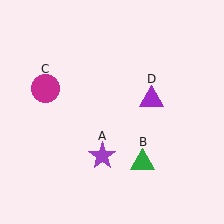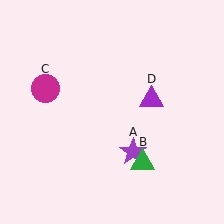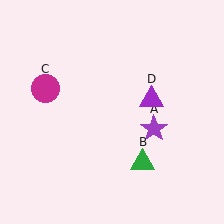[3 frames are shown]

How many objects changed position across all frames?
1 object changed position: purple star (object A).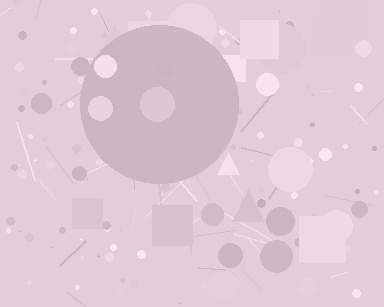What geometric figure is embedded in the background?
A circle is embedded in the background.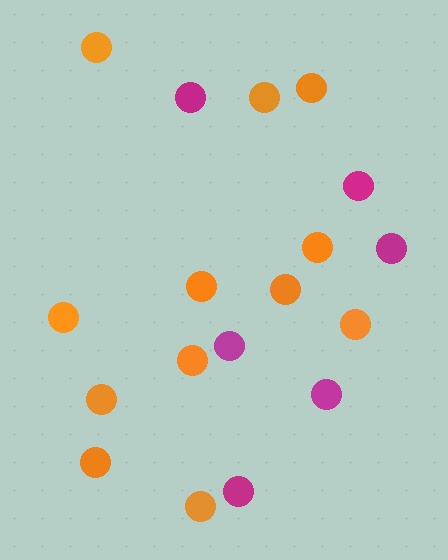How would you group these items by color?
There are 2 groups: one group of magenta circles (6) and one group of orange circles (12).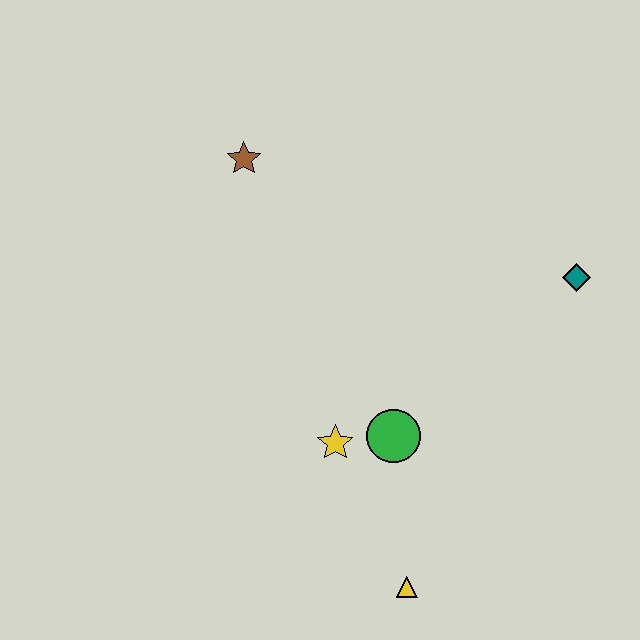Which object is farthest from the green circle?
The brown star is farthest from the green circle.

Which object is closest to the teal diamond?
The green circle is closest to the teal diamond.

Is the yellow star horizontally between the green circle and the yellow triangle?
No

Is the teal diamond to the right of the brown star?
Yes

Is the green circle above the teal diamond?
No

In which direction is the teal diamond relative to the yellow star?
The teal diamond is to the right of the yellow star.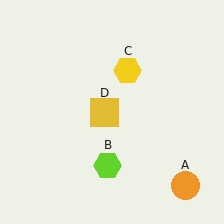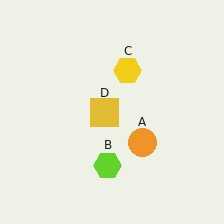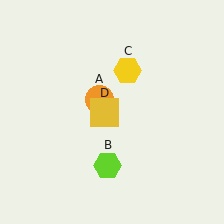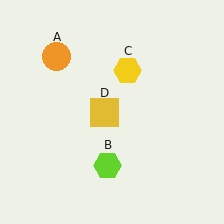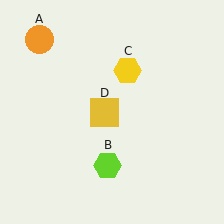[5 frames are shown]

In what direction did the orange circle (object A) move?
The orange circle (object A) moved up and to the left.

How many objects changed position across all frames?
1 object changed position: orange circle (object A).